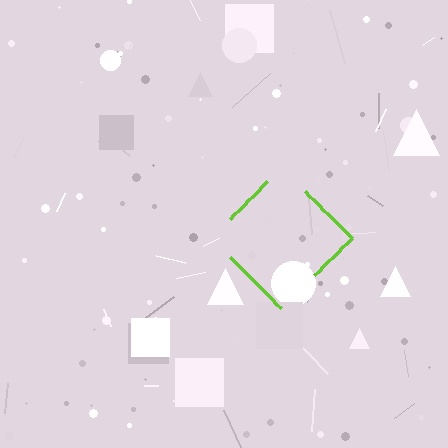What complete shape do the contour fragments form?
The contour fragments form a diamond.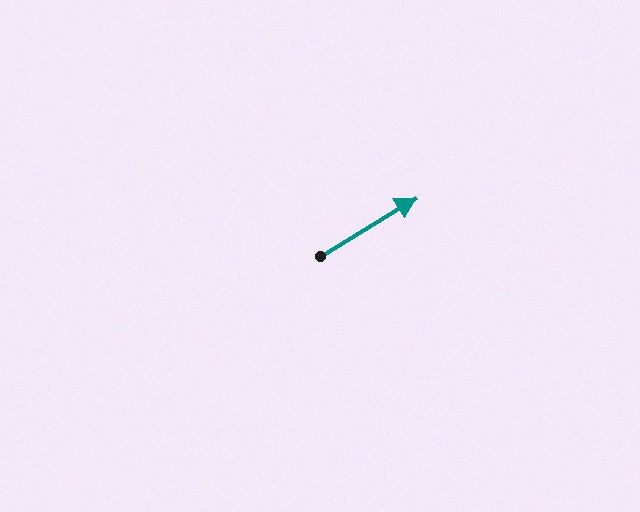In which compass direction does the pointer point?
Northeast.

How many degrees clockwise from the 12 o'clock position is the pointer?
Approximately 59 degrees.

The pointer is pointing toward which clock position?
Roughly 2 o'clock.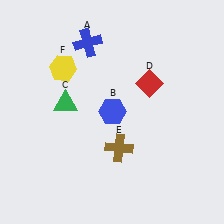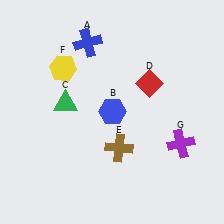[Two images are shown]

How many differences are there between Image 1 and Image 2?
There is 1 difference between the two images.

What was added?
A purple cross (G) was added in Image 2.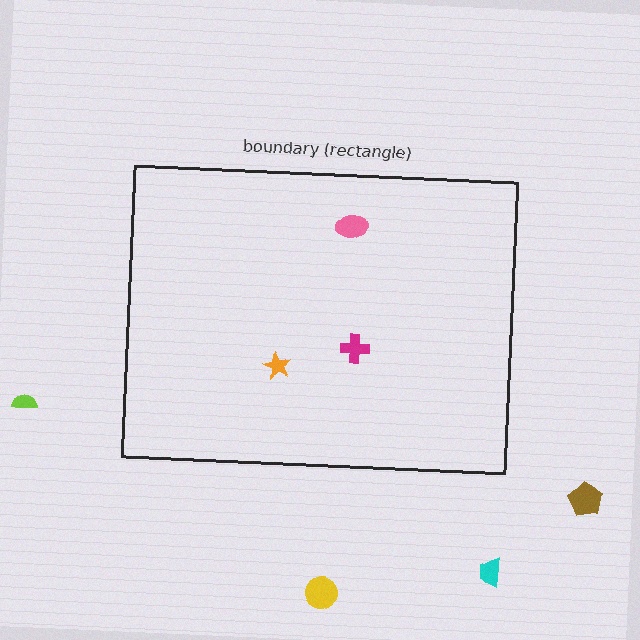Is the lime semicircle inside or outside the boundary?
Outside.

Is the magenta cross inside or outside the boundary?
Inside.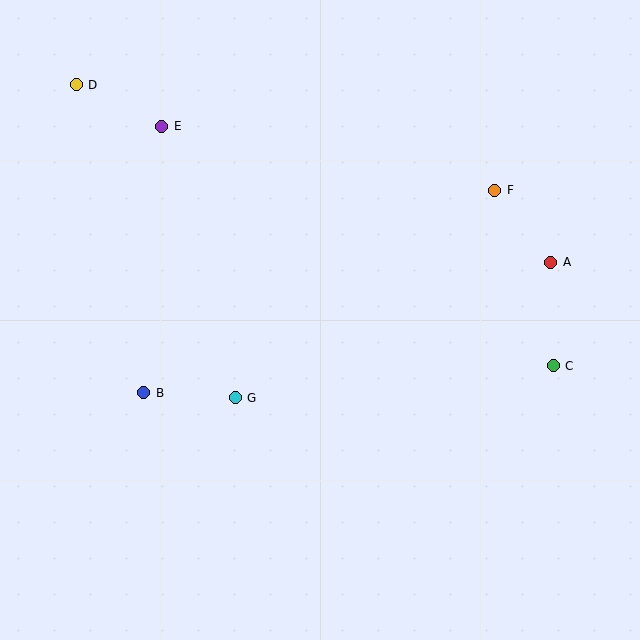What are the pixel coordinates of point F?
Point F is at (495, 190).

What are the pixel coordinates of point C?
Point C is at (553, 366).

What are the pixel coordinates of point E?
Point E is at (162, 126).